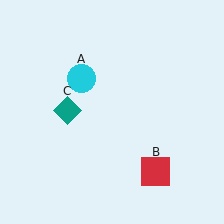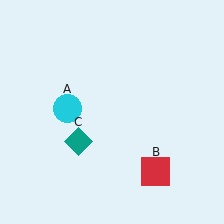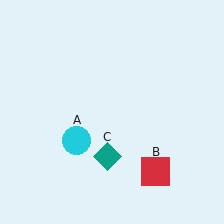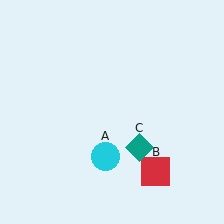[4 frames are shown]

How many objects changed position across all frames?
2 objects changed position: cyan circle (object A), teal diamond (object C).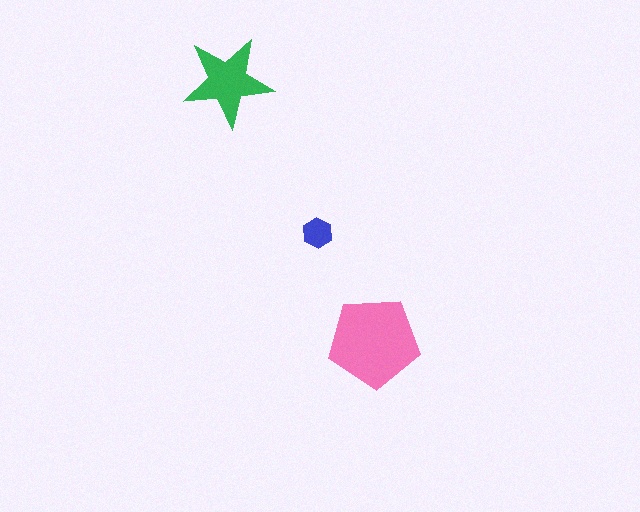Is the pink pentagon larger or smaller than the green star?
Larger.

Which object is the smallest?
The blue hexagon.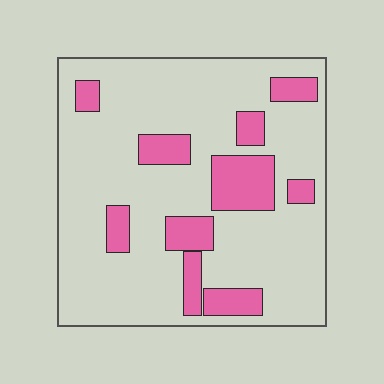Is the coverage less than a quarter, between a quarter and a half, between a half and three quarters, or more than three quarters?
Less than a quarter.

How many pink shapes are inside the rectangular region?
10.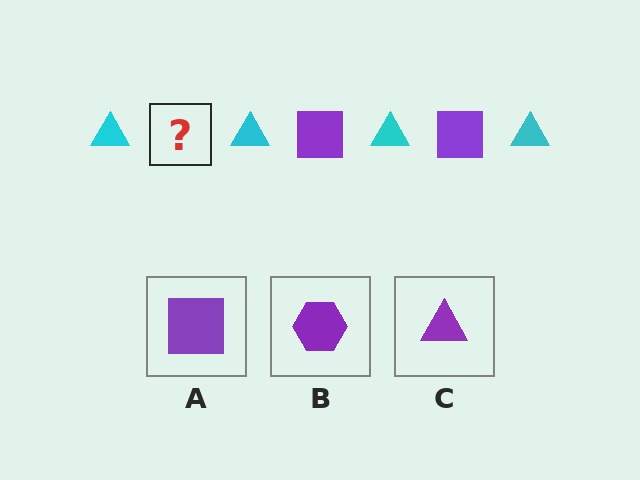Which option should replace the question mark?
Option A.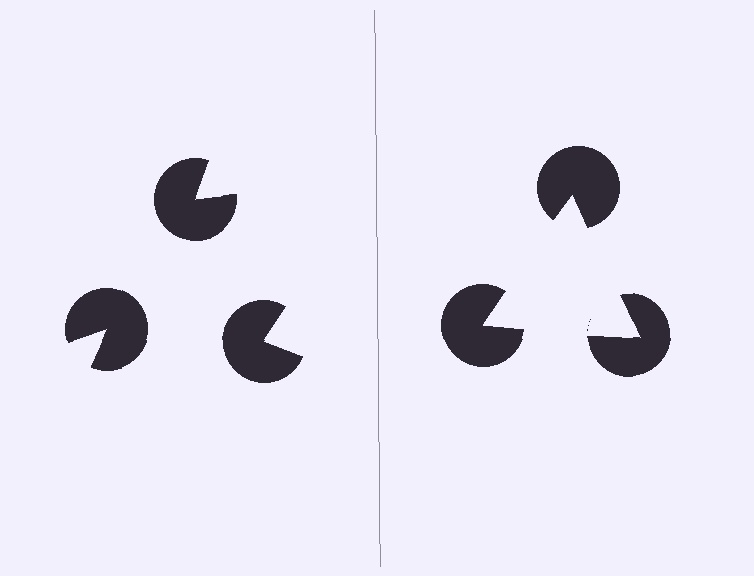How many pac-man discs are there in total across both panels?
6 — 3 on each side.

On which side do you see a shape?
An illusory triangle appears on the right side. On the left side the wedge cuts are rotated, so no coherent shape forms.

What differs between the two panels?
The pac-man discs are positioned identically on both sides; only the wedge orientations differ. On the right they align to a triangle; on the left they are misaligned.